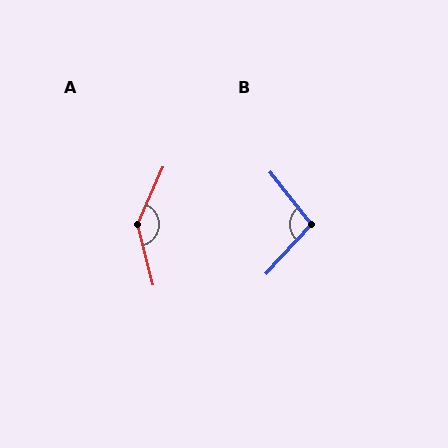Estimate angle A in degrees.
Approximately 142 degrees.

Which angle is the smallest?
B, at approximately 100 degrees.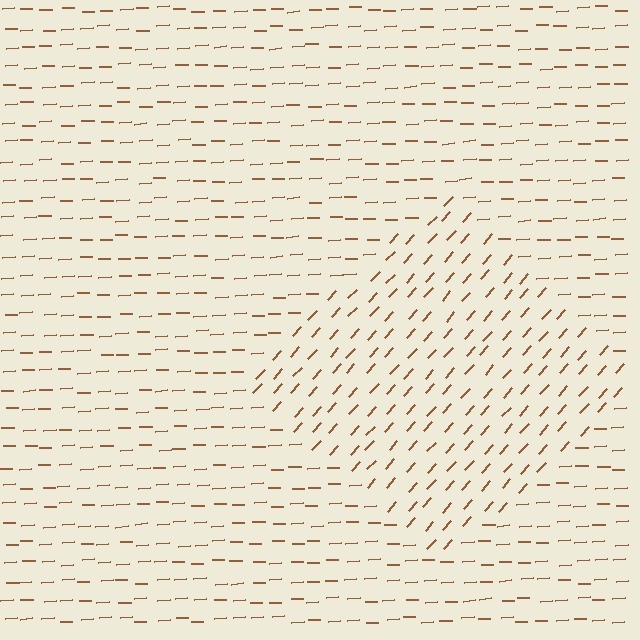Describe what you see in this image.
The image is filled with small brown line segments. A diamond region in the image has lines oriented differently from the surrounding lines, creating a visible texture boundary.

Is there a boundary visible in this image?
Yes, there is a texture boundary formed by a change in line orientation.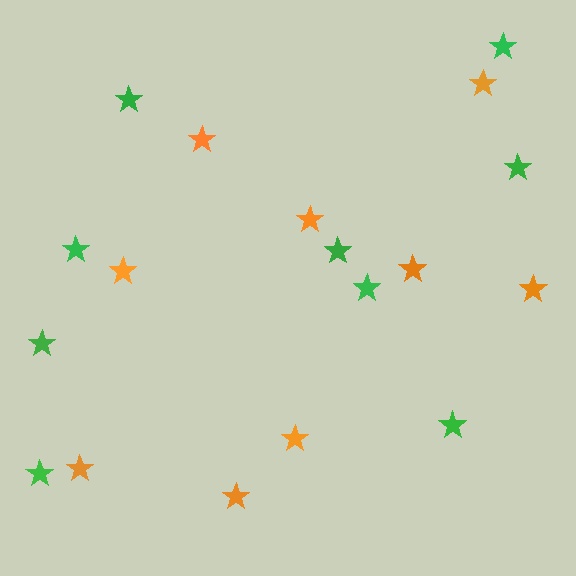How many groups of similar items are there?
There are 2 groups: one group of orange stars (9) and one group of green stars (9).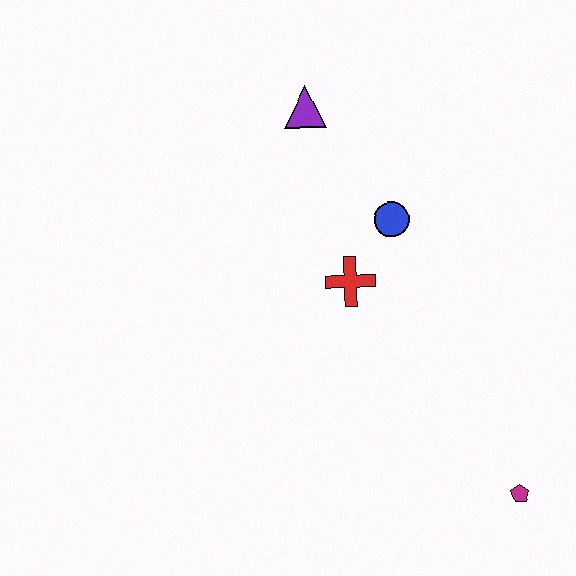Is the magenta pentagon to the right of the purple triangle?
Yes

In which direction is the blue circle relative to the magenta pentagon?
The blue circle is above the magenta pentagon.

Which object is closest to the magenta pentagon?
The red cross is closest to the magenta pentagon.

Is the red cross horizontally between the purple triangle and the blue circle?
Yes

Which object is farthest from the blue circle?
The magenta pentagon is farthest from the blue circle.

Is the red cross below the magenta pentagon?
No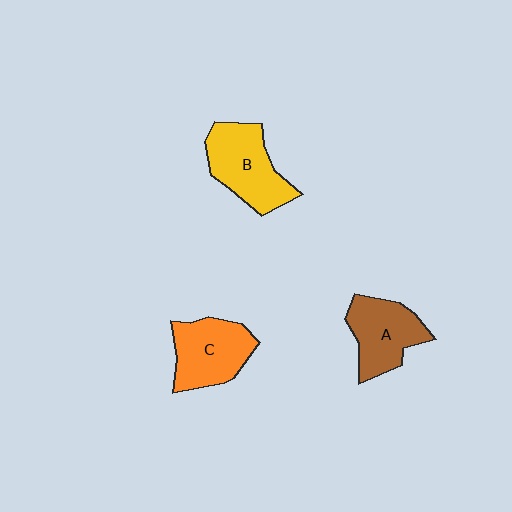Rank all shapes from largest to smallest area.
From largest to smallest: B (yellow), C (orange), A (brown).